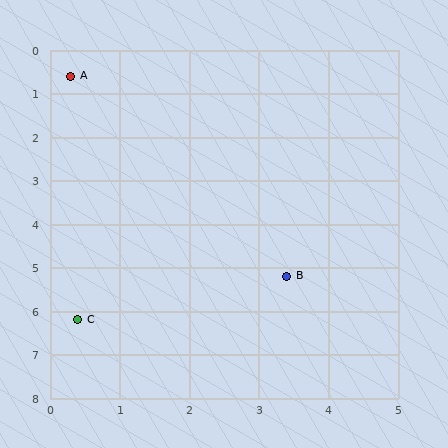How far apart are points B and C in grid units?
Points B and C are about 3.2 grid units apart.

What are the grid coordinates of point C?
Point C is at approximately (0.4, 6.2).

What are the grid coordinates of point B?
Point B is at approximately (3.4, 5.2).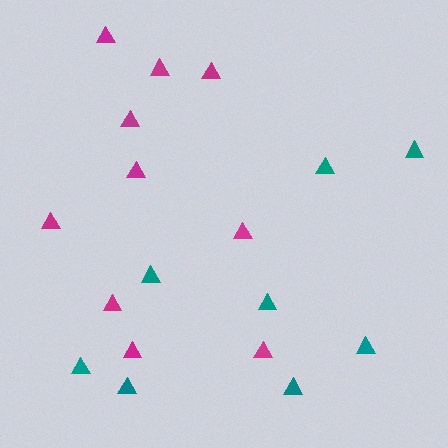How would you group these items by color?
There are 2 groups: one group of magenta triangles (10) and one group of teal triangles (8).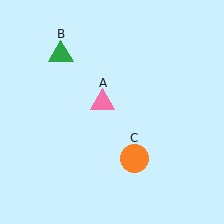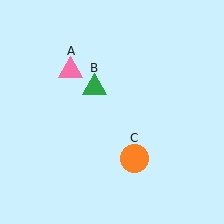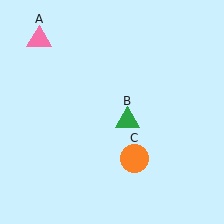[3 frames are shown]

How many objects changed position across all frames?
2 objects changed position: pink triangle (object A), green triangle (object B).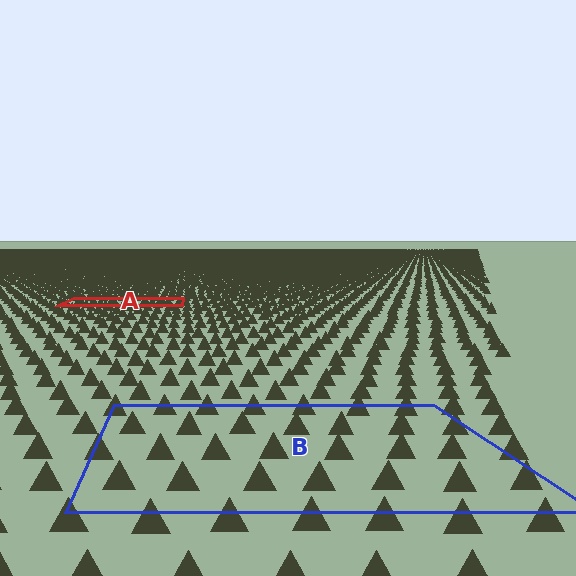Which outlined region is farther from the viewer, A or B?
Region A is farther from the viewer — the texture elements inside it appear smaller and more densely packed.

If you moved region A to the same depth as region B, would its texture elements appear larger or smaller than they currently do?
They would appear larger. At a closer depth, the same texture elements are projected at a bigger on-screen size.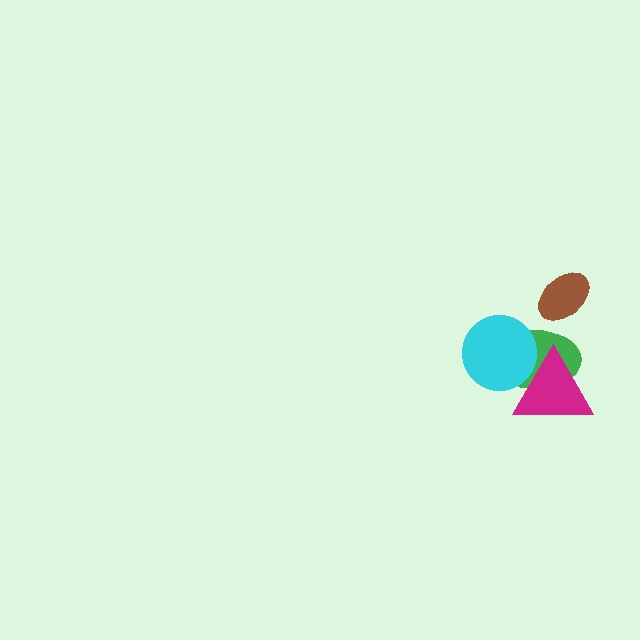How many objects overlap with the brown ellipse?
0 objects overlap with the brown ellipse.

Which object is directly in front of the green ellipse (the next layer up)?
The magenta triangle is directly in front of the green ellipse.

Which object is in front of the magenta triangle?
The cyan circle is in front of the magenta triangle.